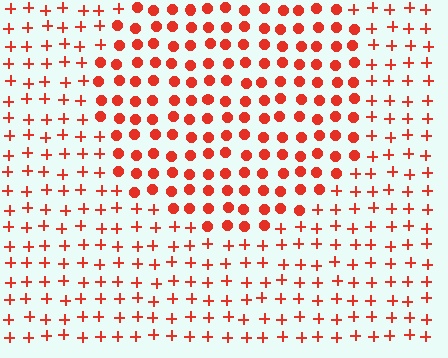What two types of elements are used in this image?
The image uses circles inside the circle region and plus signs outside it.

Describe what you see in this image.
The image is filled with small red elements arranged in a uniform grid. A circle-shaped region contains circles, while the surrounding area contains plus signs. The boundary is defined purely by the change in element shape.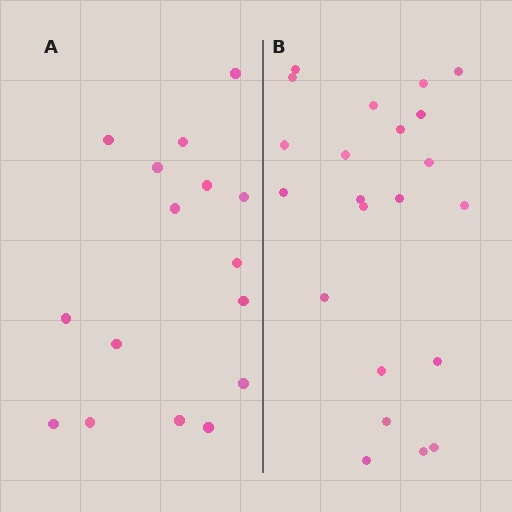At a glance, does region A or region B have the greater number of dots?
Region B (the right region) has more dots.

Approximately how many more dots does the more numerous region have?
Region B has about 6 more dots than region A.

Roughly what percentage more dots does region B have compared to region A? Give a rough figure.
About 40% more.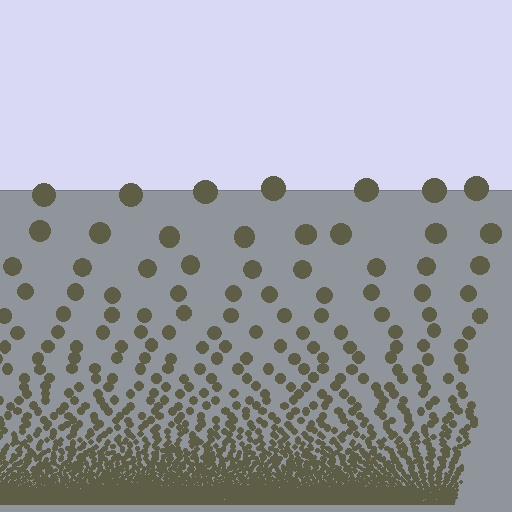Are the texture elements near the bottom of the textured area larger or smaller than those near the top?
Smaller. The gradient is inverted — elements near the bottom are smaller and denser.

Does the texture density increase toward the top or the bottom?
Density increases toward the bottom.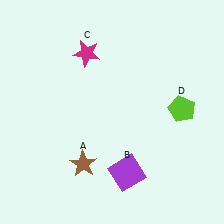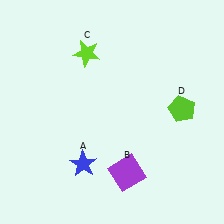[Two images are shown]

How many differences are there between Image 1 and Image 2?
There are 2 differences between the two images.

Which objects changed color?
A changed from brown to blue. C changed from magenta to lime.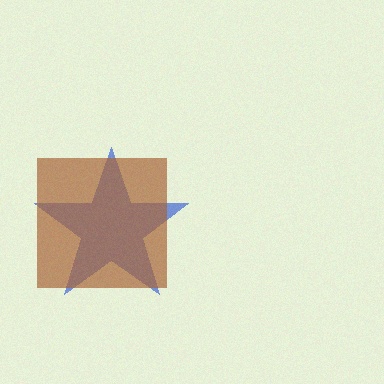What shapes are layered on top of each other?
The layered shapes are: a blue star, a brown square.